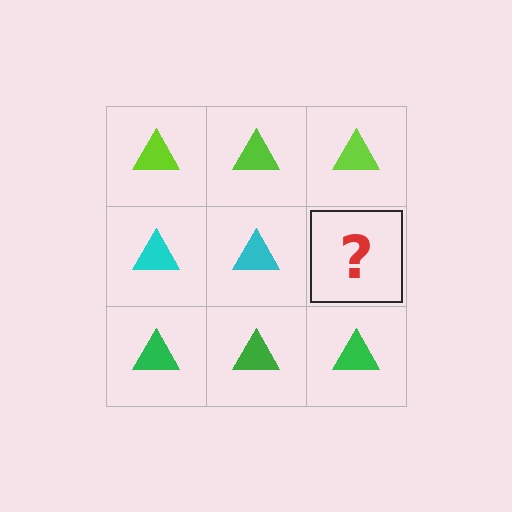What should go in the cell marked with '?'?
The missing cell should contain a cyan triangle.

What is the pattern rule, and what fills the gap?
The rule is that each row has a consistent color. The gap should be filled with a cyan triangle.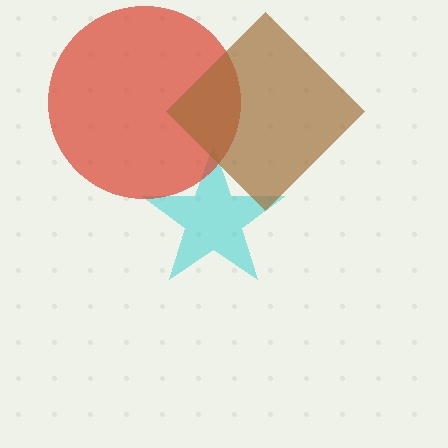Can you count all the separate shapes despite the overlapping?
Yes, there are 3 separate shapes.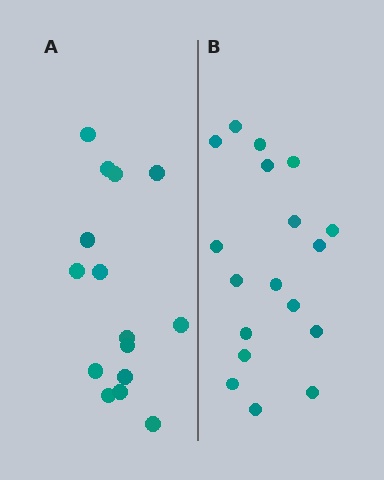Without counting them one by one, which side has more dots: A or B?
Region B (the right region) has more dots.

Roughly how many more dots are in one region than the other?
Region B has just a few more — roughly 2 or 3 more dots than region A.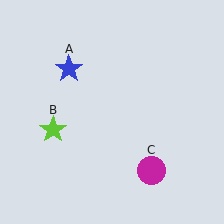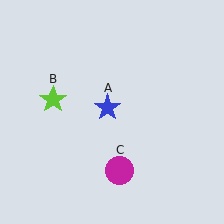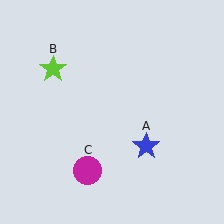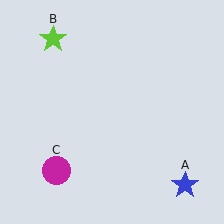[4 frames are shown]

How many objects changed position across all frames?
3 objects changed position: blue star (object A), lime star (object B), magenta circle (object C).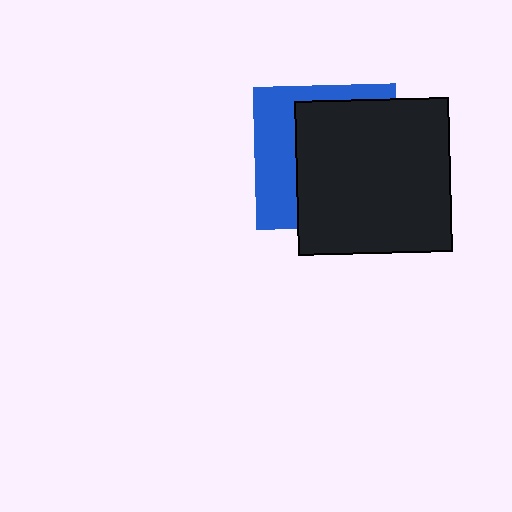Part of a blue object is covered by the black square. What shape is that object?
It is a square.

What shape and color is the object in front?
The object in front is a black square.